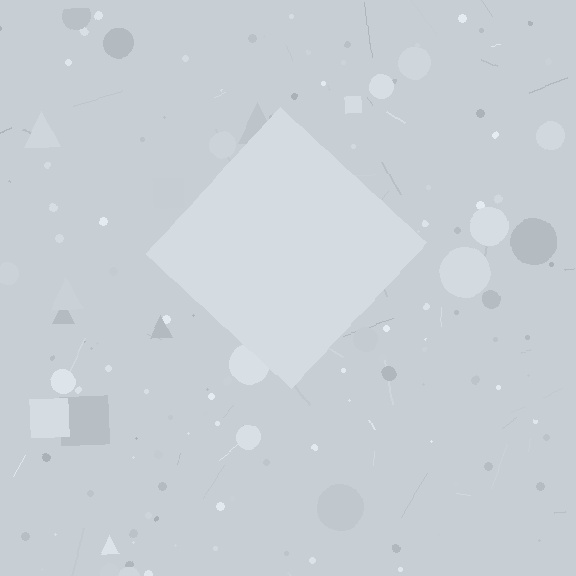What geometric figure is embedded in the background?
A diamond is embedded in the background.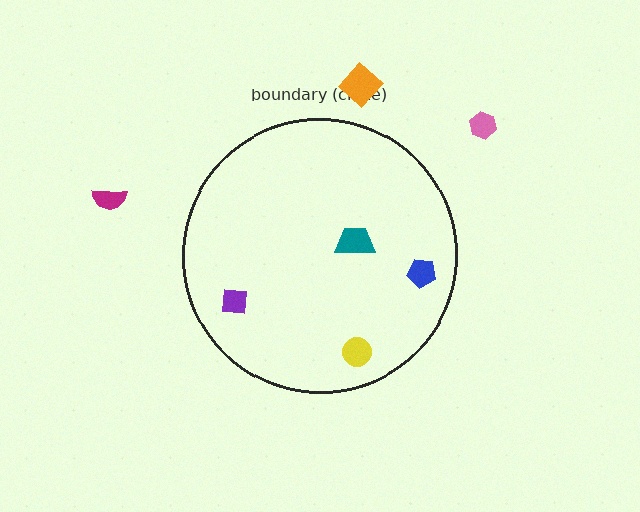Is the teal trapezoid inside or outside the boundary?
Inside.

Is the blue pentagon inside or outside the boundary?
Inside.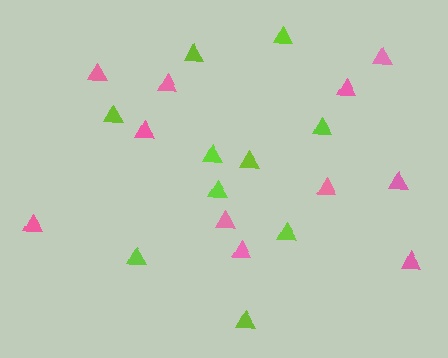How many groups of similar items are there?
There are 2 groups: one group of lime triangles (10) and one group of pink triangles (11).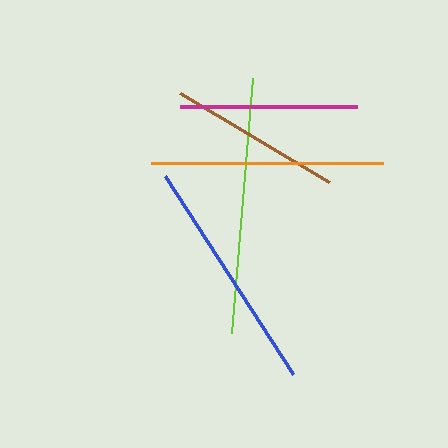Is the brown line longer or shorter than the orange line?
The orange line is longer than the brown line.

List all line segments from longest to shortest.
From longest to shortest: lime, blue, orange, magenta, brown.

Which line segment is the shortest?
The brown line is the shortest at approximately 174 pixels.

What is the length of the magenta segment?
The magenta segment is approximately 177 pixels long.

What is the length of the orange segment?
The orange segment is approximately 233 pixels long.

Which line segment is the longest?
The lime line is the longest at approximately 255 pixels.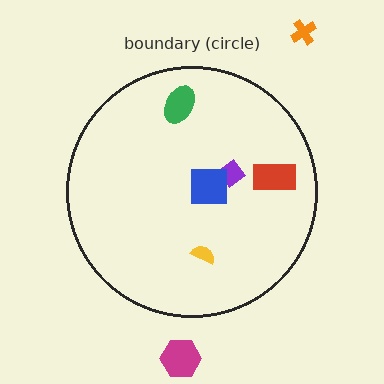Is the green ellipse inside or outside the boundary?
Inside.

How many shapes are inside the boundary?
5 inside, 2 outside.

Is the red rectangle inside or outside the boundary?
Inside.